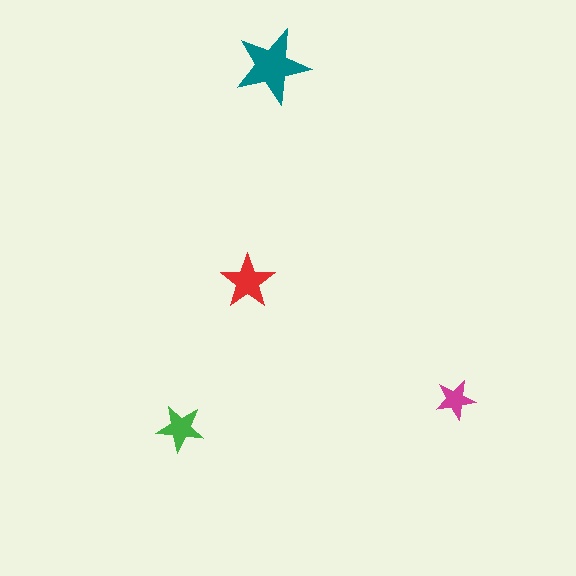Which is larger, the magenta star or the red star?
The red one.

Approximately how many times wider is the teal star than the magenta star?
About 2 times wider.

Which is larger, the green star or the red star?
The red one.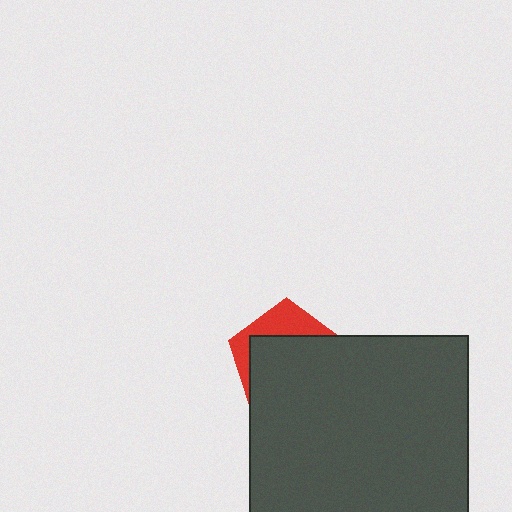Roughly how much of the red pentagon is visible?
A small part of it is visible (roughly 31%).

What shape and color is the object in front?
The object in front is a dark gray rectangle.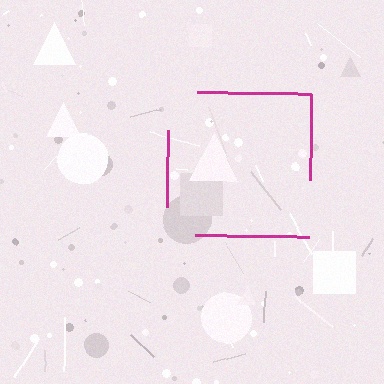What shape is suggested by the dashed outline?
The dashed outline suggests a square.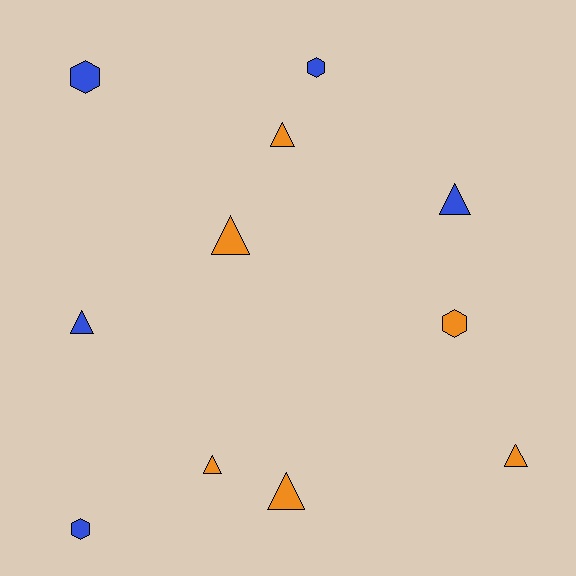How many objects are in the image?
There are 11 objects.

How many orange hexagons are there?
There is 1 orange hexagon.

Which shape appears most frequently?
Triangle, with 7 objects.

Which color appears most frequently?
Orange, with 6 objects.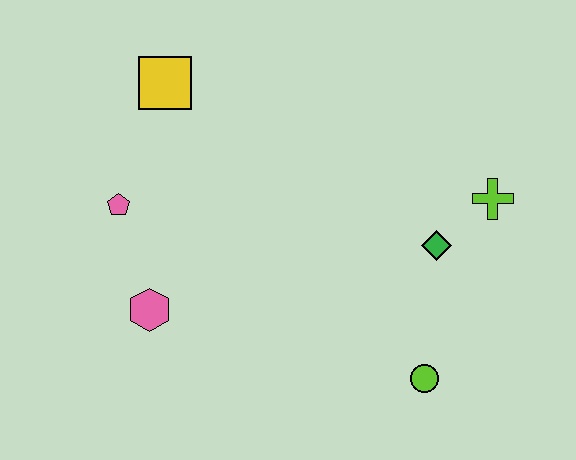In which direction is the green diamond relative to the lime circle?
The green diamond is above the lime circle.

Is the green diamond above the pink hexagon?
Yes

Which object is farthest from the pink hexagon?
The lime cross is farthest from the pink hexagon.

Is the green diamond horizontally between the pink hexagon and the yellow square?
No